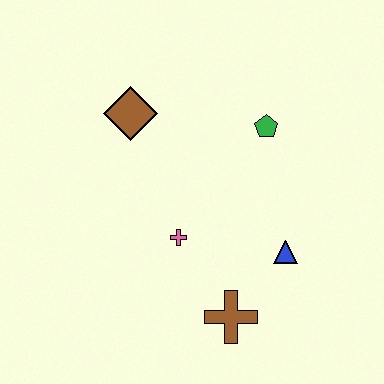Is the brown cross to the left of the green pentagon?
Yes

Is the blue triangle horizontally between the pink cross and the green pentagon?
No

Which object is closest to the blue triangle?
The brown cross is closest to the blue triangle.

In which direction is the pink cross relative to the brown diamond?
The pink cross is below the brown diamond.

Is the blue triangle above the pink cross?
No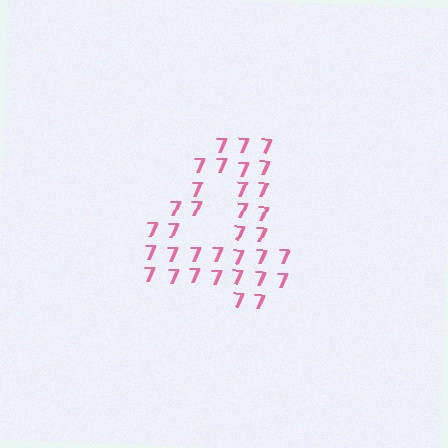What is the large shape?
The large shape is the digit 4.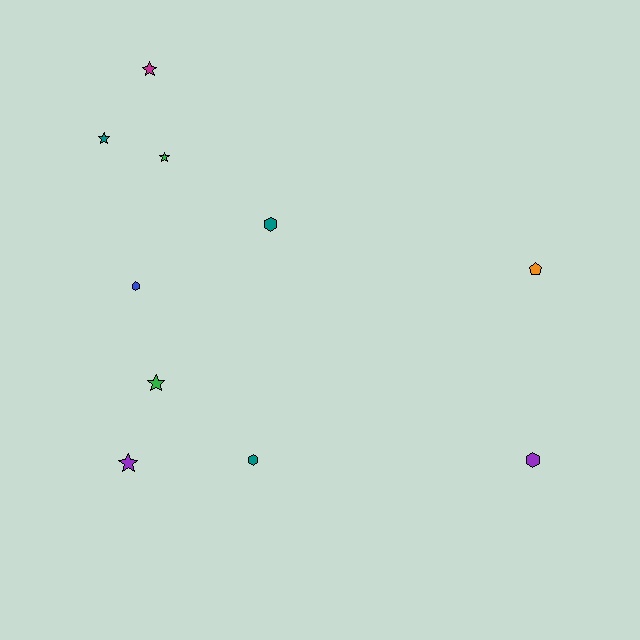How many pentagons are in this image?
There is 1 pentagon.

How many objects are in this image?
There are 10 objects.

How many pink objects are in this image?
There are no pink objects.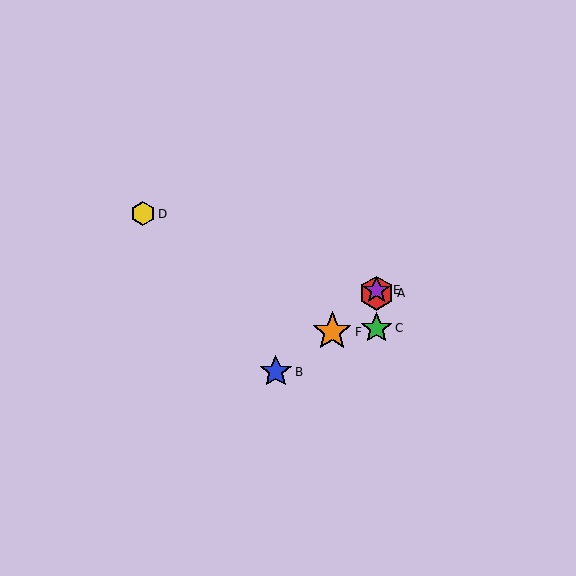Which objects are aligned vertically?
Objects A, C, E are aligned vertically.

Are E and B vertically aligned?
No, E is at x≈377 and B is at x≈276.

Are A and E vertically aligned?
Yes, both are at x≈377.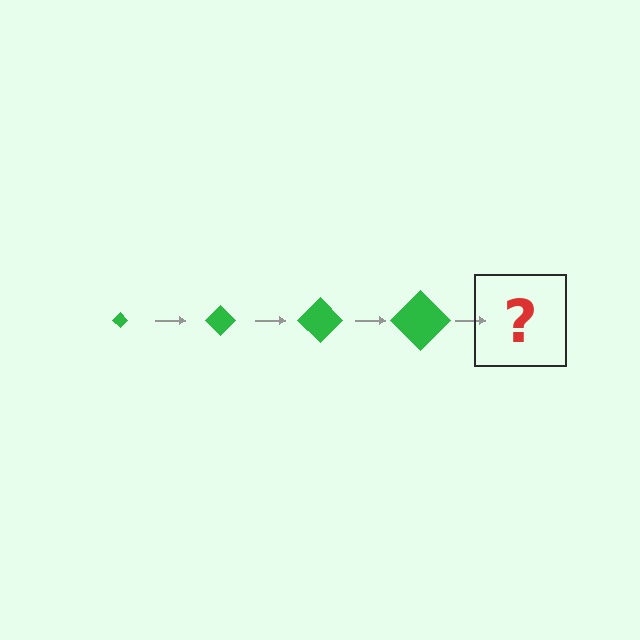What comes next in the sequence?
The next element should be a green diamond, larger than the previous one.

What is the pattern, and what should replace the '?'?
The pattern is that the diamond gets progressively larger each step. The '?' should be a green diamond, larger than the previous one.